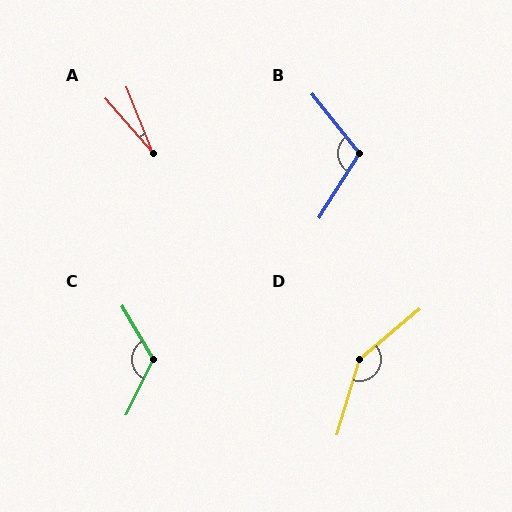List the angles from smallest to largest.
A (20°), B (109°), C (123°), D (146°).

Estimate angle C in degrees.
Approximately 123 degrees.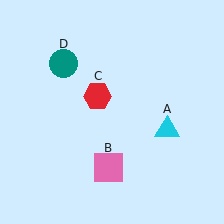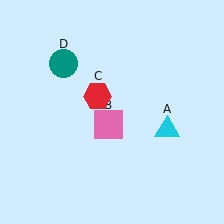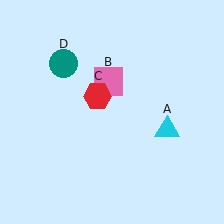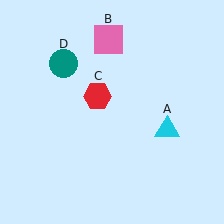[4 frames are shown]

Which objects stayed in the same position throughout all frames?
Cyan triangle (object A) and red hexagon (object C) and teal circle (object D) remained stationary.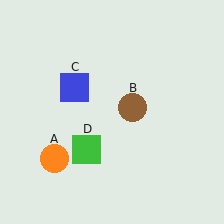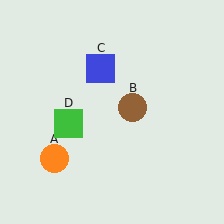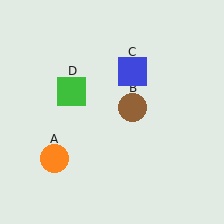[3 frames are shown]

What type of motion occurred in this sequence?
The blue square (object C), green square (object D) rotated clockwise around the center of the scene.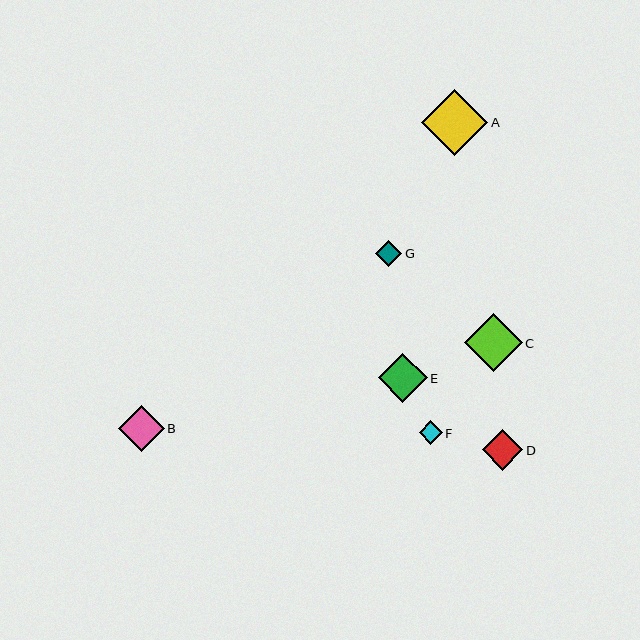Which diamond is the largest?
Diamond A is the largest with a size of approximately 66 pixels.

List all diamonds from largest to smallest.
From largest to smallest: A, C, E, B, D, G, F.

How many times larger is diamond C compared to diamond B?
Diamond C is approximately 1.3 times the size of diamond B.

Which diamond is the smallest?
Diamond F is the smallest with a size of approximately 23 pixels.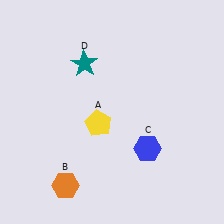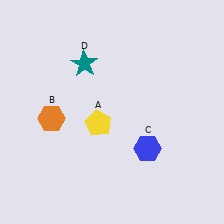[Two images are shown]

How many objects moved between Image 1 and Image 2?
1 object moved between the two images.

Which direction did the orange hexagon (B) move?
The orange hexagon (B) moved up.